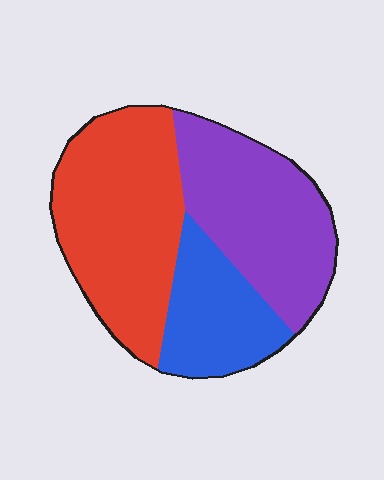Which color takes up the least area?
Blue, at roughly 20%.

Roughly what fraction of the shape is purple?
Purple covers around 35% of the shape.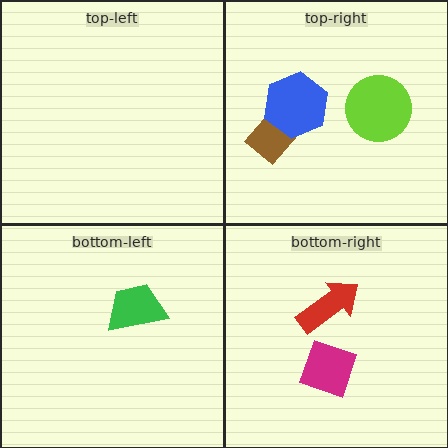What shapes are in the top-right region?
The lime circle, the brown rectangle, the blue hexagon.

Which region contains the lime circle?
The top-right region.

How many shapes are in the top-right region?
3.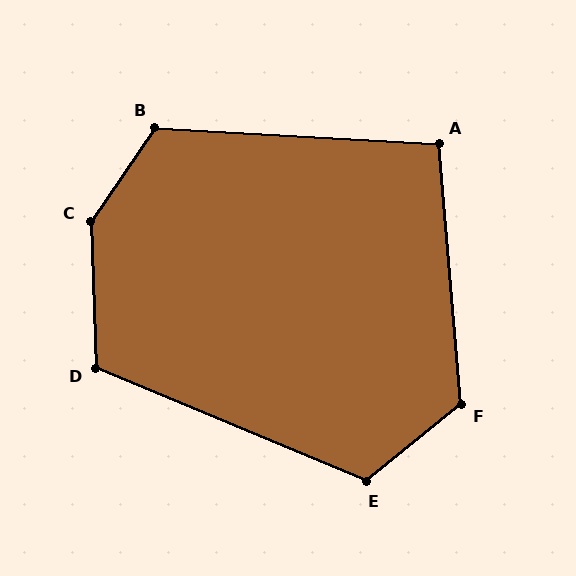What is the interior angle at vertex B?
Approximately 121 degrees (obtuse).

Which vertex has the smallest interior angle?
A, at approximately 98 degrees.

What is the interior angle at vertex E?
Approximately 118 degrees (obtuse).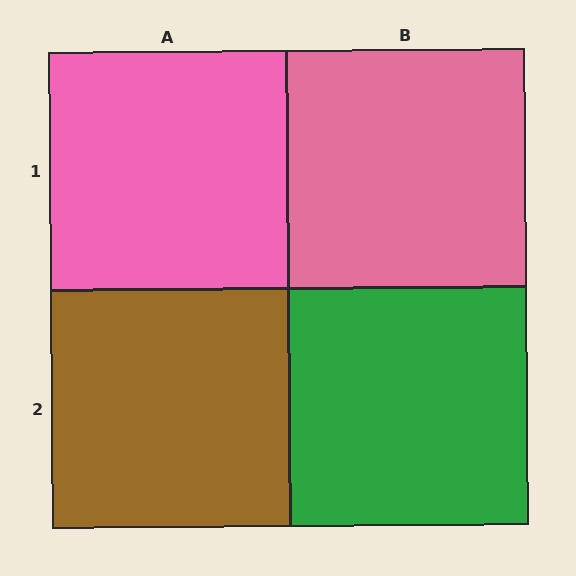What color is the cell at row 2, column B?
Green.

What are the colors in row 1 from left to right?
Pink, pink.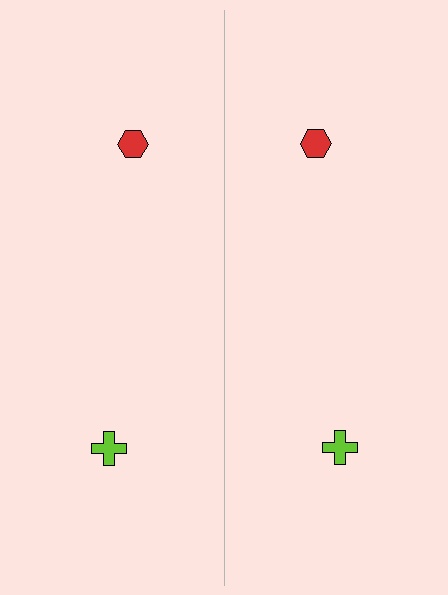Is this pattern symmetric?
Yes, this pattern has bilateral (reflection) symmetry.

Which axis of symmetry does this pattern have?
The pattern has a vertical axis of symmetry running through the center of the image.